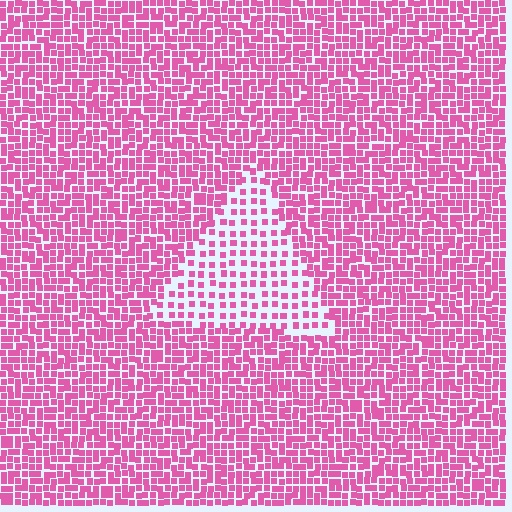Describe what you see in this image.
The image contains small pink elements arranged at two different densities. A triangle-shaped region is visible where the elements are less densely packed than the surrounding area.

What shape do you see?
I see a triangle.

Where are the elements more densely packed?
The elements are more densely packed outside the triangle boundary.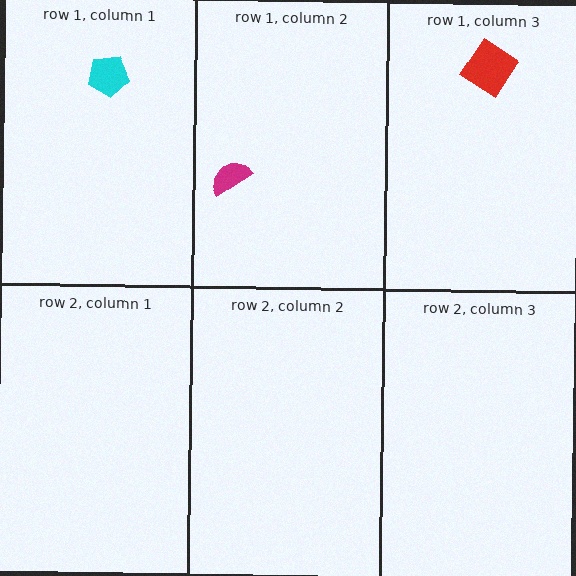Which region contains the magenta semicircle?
The row 1, column 2 region.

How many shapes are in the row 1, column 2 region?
1.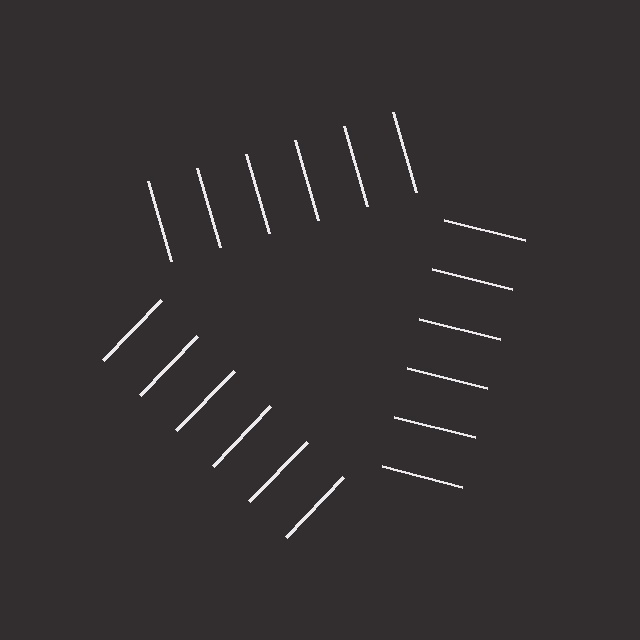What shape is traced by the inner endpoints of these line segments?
An illusory triangle — the line segments terminate on its edges but no continuous stroke is drawn.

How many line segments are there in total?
18 — 6 along each of the 3 edges.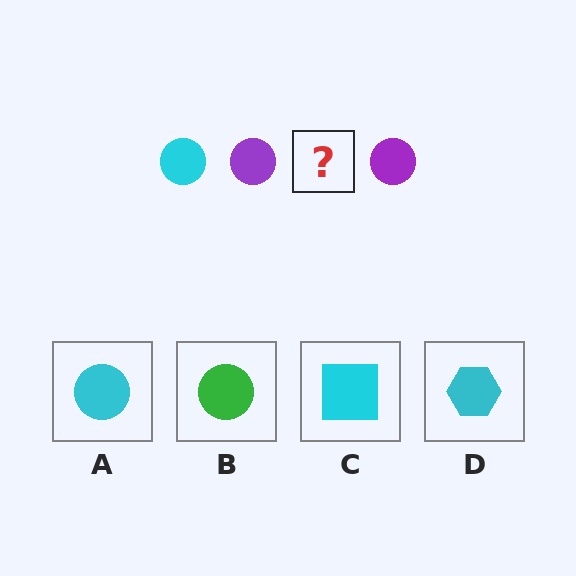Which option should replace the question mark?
Option A.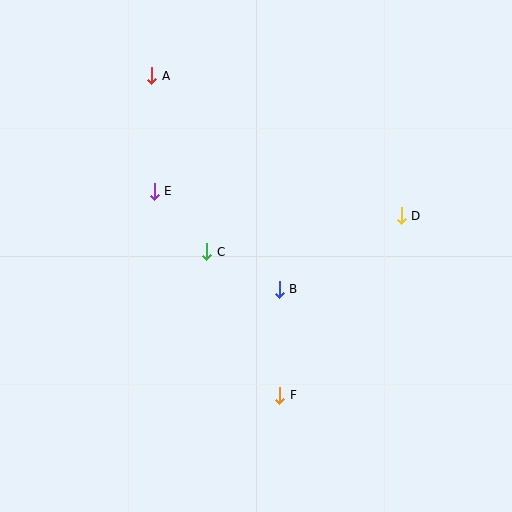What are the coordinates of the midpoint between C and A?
The midpoint between C and A is at (179, 164).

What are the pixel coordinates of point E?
Point E is at (154, 191).